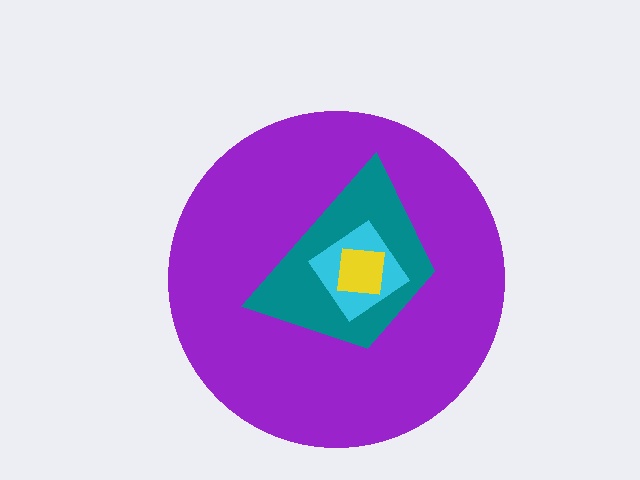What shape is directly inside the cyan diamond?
The yellow square.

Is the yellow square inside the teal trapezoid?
Yes.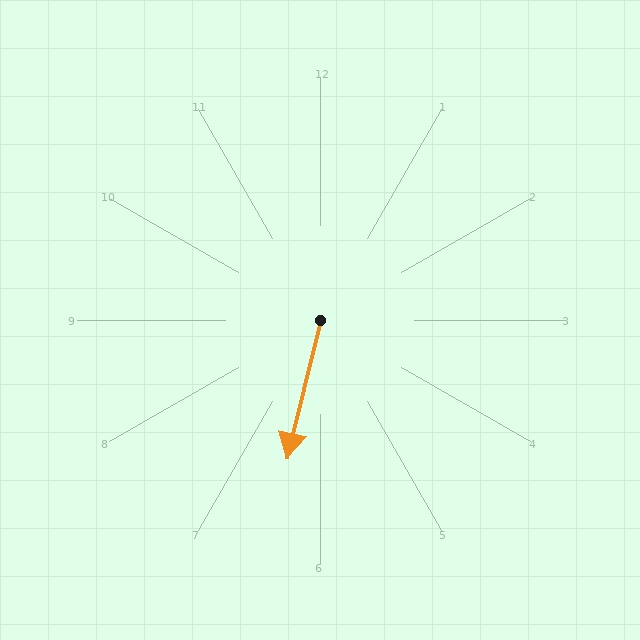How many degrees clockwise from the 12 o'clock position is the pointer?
Approximately 194 degrees.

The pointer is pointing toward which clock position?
Roughly 6 o'clock.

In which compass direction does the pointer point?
South.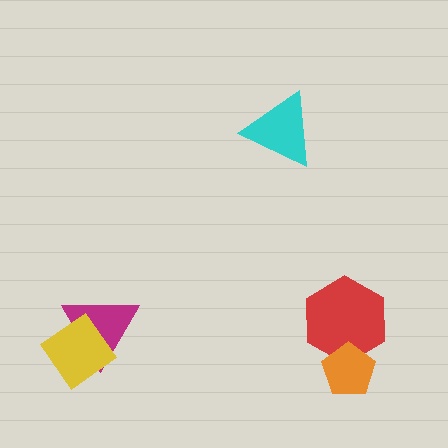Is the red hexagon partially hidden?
Yes, it is partially covered by another shape.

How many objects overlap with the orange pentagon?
1 object overlaps with the orange pentagon.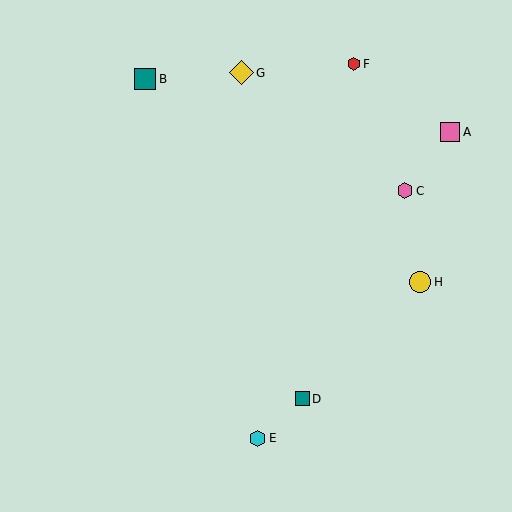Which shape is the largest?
The yellow diamond (labeled G) is the largest.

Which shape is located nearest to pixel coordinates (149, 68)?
The teal square (labeled B) at (145, 79) is nearest to that location.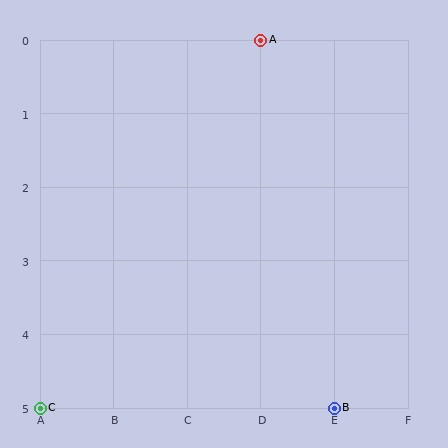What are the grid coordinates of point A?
Point A is at grid coordinates (D, 0).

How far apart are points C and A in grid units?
Points C and A are 3 columns and 5 rows apart (about 5.8 grid units diagonally).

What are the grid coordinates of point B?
Point B is at grid coordinates (E, 5).